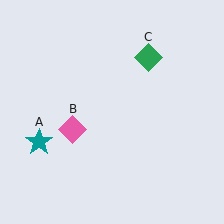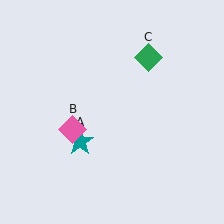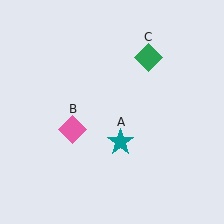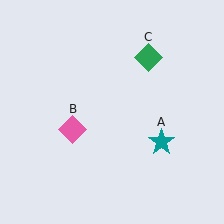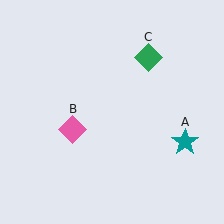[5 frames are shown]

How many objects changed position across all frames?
1 object changed position: teal star (object A).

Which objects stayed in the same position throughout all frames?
Pink diamond (object B) and green diamond (object C) remained stationary.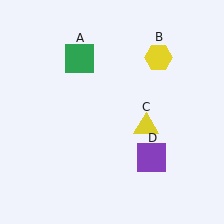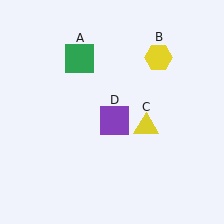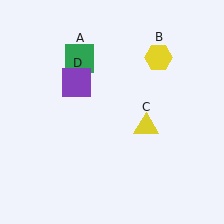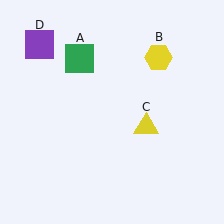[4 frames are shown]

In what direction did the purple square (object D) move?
The purple square (object D) moved up and to the left.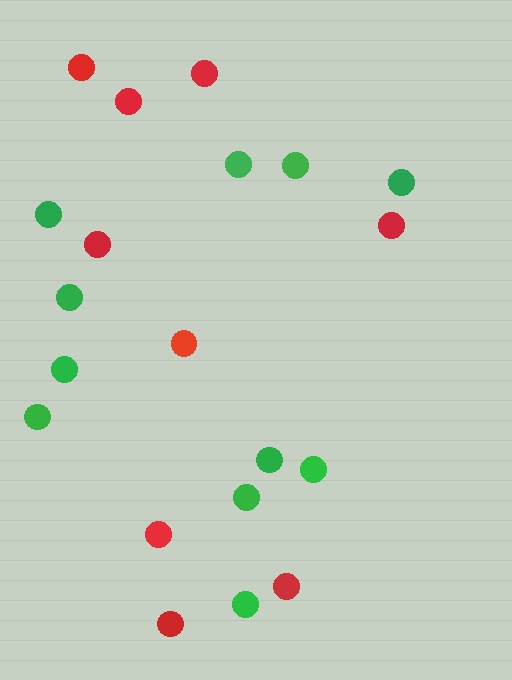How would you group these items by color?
There are 2 groups: one group of green circles (11) and one group of red circles (9).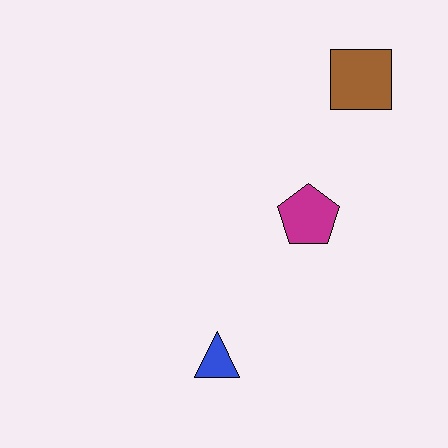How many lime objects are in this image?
There are no lime objects.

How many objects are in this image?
There are 3 objects.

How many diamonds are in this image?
There are no diamonds.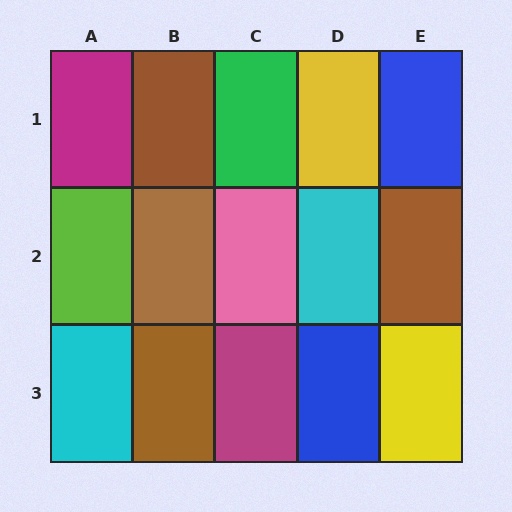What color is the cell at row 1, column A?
Magenta.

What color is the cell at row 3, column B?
Brown.